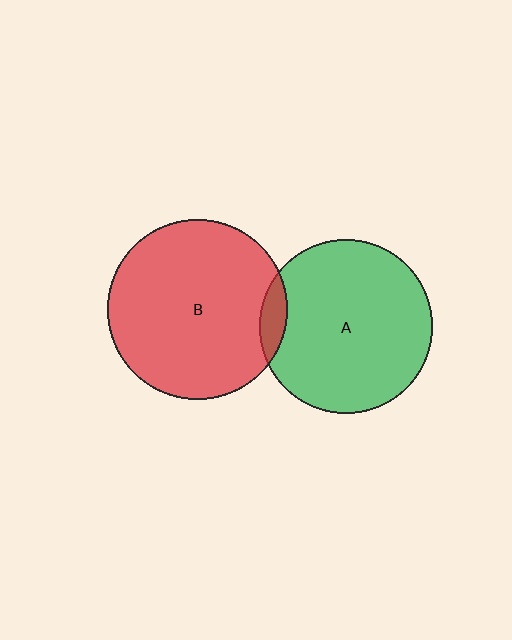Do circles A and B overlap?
Yes.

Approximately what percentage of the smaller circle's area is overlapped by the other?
Approximately 5%.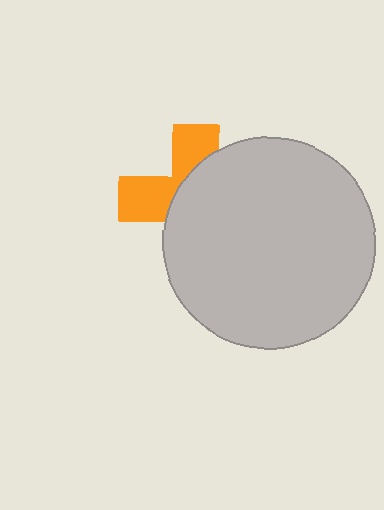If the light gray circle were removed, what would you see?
You would see the complete orange cross.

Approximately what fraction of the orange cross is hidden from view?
Roughly 63% of the orange cross is hidden behind the light gray circle.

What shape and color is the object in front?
The object in front is a light gray circle.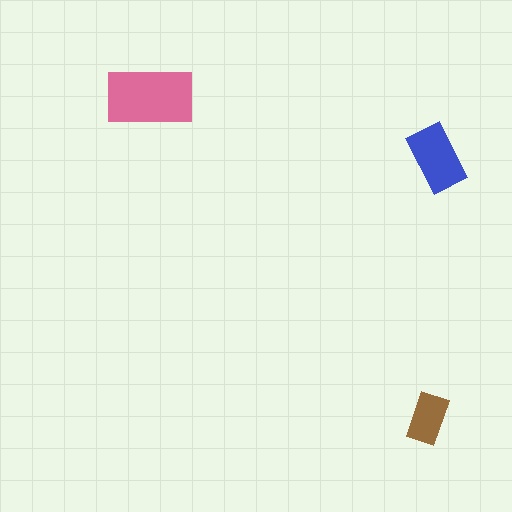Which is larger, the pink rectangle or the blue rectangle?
The pink one.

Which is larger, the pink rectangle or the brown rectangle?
The pink one.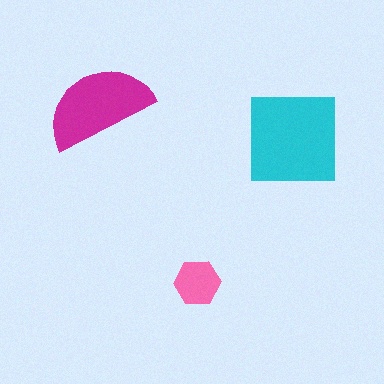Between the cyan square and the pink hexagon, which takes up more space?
The cyan square.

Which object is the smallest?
The pink hexagon.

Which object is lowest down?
The pink hexagon is bottommost.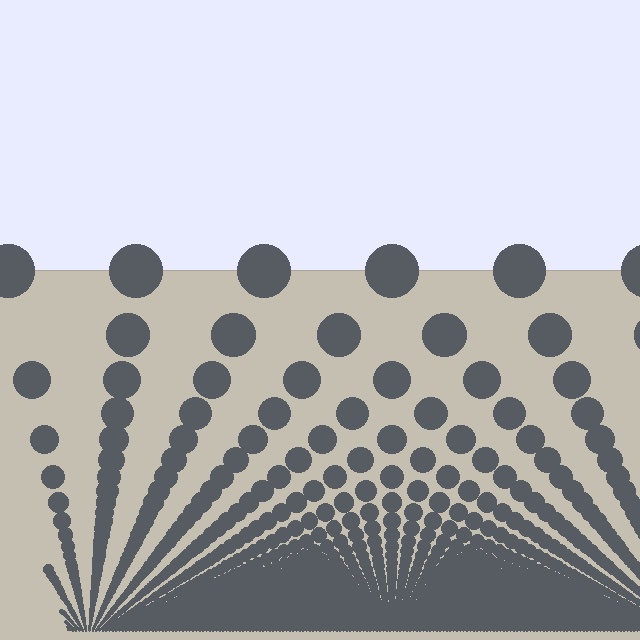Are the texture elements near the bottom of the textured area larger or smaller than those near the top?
Smaller. The gradient is inverted — elements near the bottom are smaller and denser.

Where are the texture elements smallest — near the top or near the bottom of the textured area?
Near the bottom.